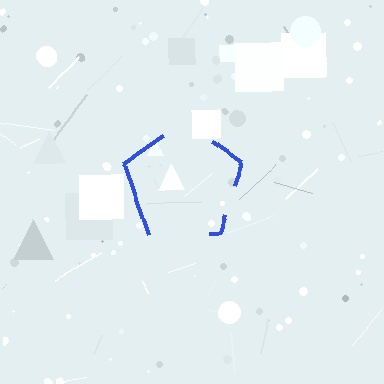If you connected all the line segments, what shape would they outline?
They would outline a pentagon.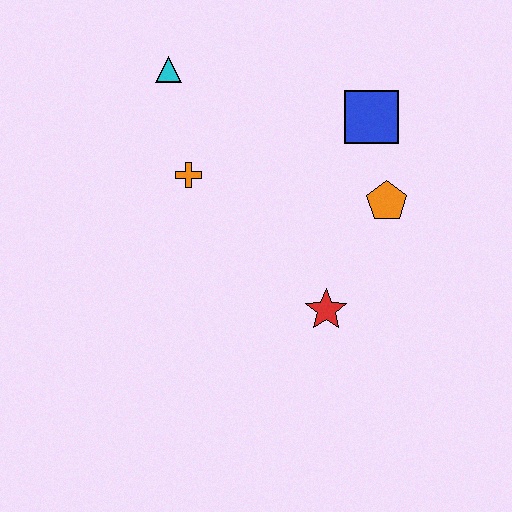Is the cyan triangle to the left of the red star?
Yes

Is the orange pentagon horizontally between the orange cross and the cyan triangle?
No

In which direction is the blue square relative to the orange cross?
The blue square is to the right of the orange cross.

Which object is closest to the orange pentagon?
The blue square is closest to the orange pentagon.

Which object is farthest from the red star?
The cyan triangle is farthest from the red star.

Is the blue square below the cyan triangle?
Yes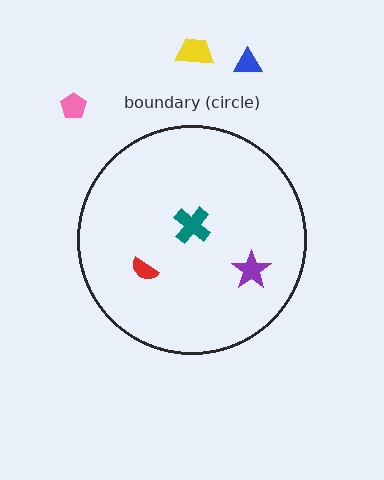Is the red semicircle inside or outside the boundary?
Inside.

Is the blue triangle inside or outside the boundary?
Outside.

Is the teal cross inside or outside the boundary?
Inside.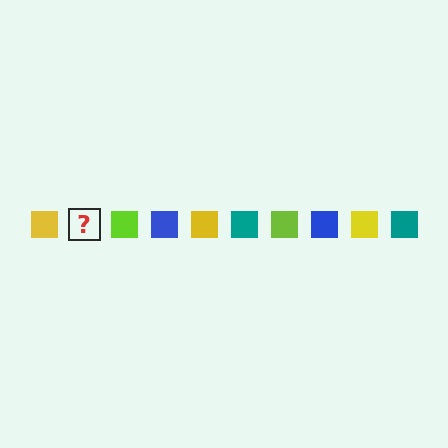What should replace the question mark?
The question mark should be replaced with a teal square.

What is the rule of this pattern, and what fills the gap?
The rule is that the pattern cycles through yellow, teal, lime, blue squares. The gap should be filled with a teal square.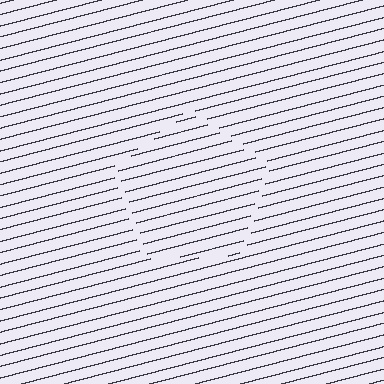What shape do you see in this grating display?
An illusory pentagon. The interior of the shape contains the same grating, shifted by half a period — the contour is defined by the phase discontinuity where line-ends from the inner and outer gratings abut.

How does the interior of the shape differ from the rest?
The interior of the shape contains the same grating, shifted by half a period — the contour is defined by the phase discontinuity where line-ends from the inner and outer gratings abut.